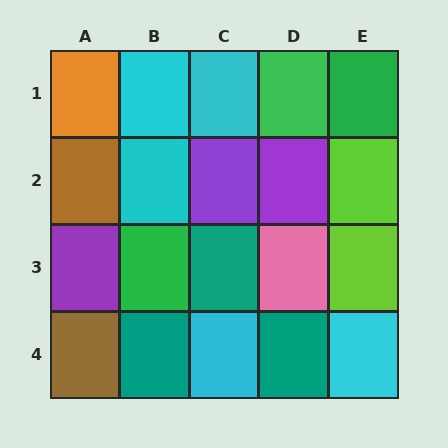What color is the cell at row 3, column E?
Lime.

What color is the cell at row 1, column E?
Green.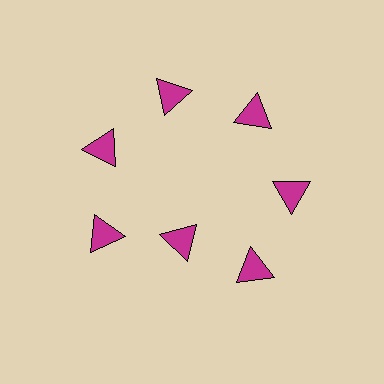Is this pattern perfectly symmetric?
No. The 7 magenta triangles are arranged in a ring, but one element near the 6 o'clock position is pulled inward toward the center, breaking the 7-fold rotational symmetry.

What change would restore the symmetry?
The symmetry would be restored by moving it outward, back onto the ring so that all 7 triangles sit at equal angles and equal distance from the center.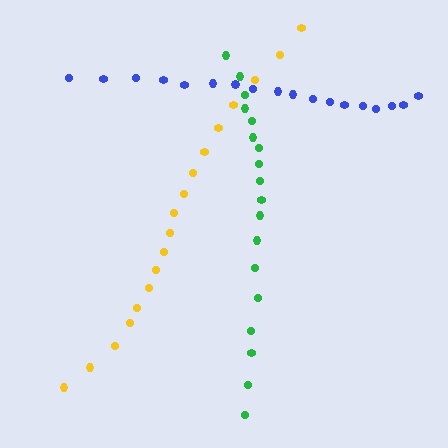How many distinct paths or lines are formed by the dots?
There are 3 distinct paths.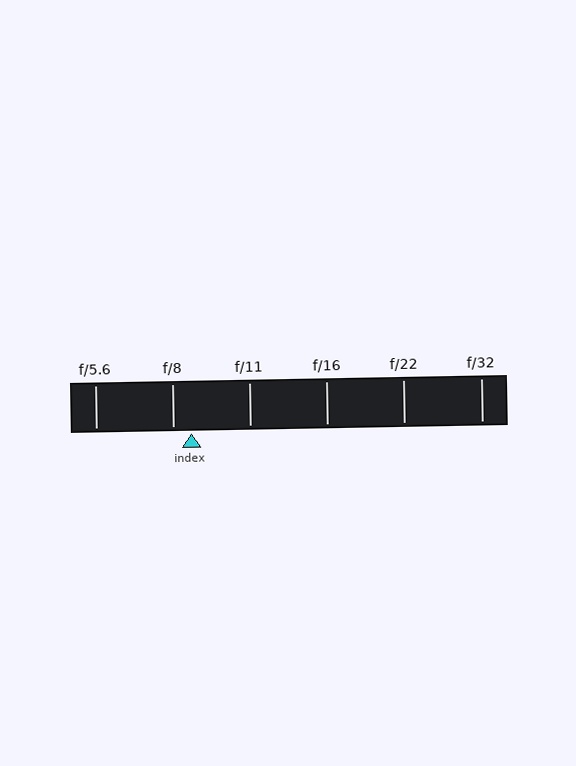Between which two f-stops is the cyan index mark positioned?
The index mark is between f/8 and f/11.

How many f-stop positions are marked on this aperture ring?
There are 6 f-stop positions marked.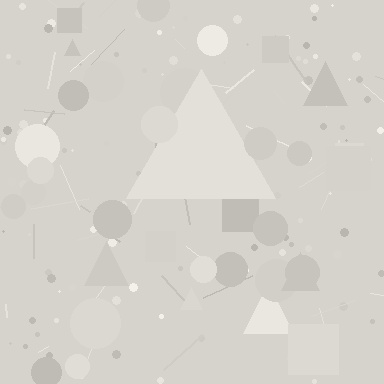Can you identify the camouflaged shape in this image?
The camouflaged shape is a triangle.